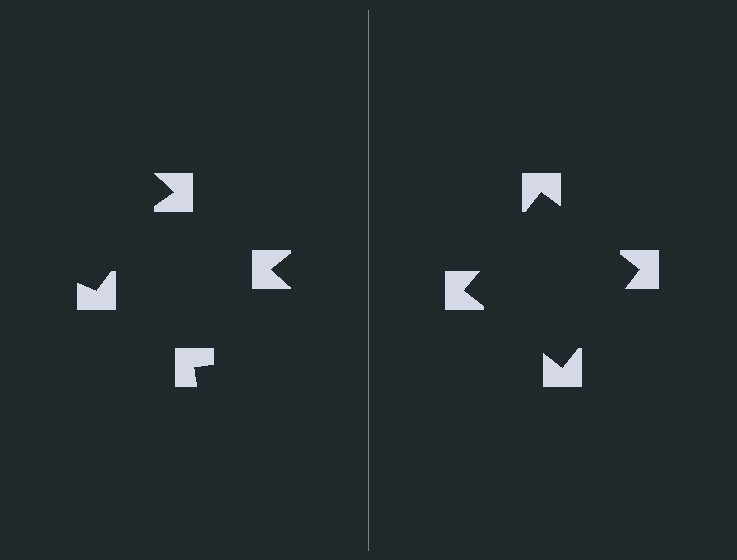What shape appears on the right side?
An illusory square.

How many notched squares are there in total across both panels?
8 — 4 on each side.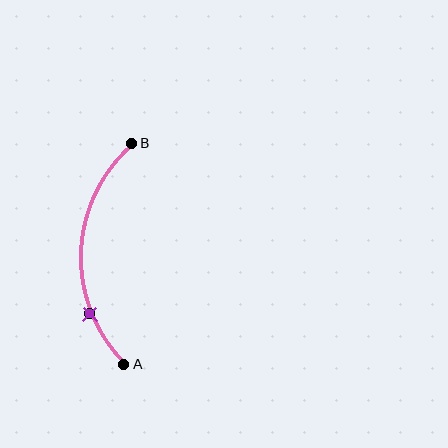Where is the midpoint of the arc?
The arc midpoint is the point on the curve farthest from the straight line joining A and B. It sits to the left of that line.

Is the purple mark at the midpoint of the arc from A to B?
No. The purple mark lies on the arc but is closer to endpoint A. The arc midpoint would be at the point on the curve equidistant along the arc from both A and B.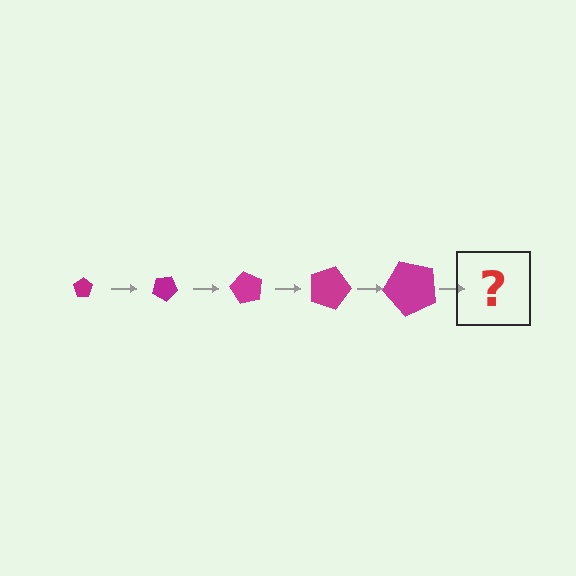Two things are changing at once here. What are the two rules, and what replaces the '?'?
The two rules are that the pentagon grows larger each step and it rotates 30 degrees each step. The '?' should be a pentagon, larger than the previous one and rotated 150 degrees from the start.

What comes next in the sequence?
The next element should be a pentagon, larger than the previous one and rotated 150 degrees from the start.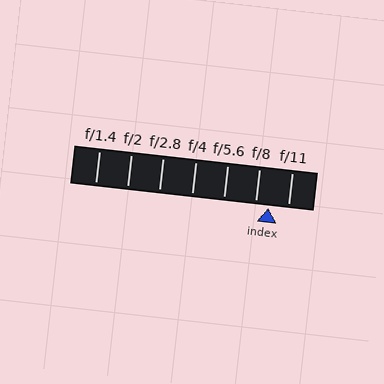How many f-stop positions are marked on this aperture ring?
There are 7 f-stop positions marked.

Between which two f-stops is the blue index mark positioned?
The index mark is between f/8 and f/11.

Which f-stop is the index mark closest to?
The index mark is closest to f/8.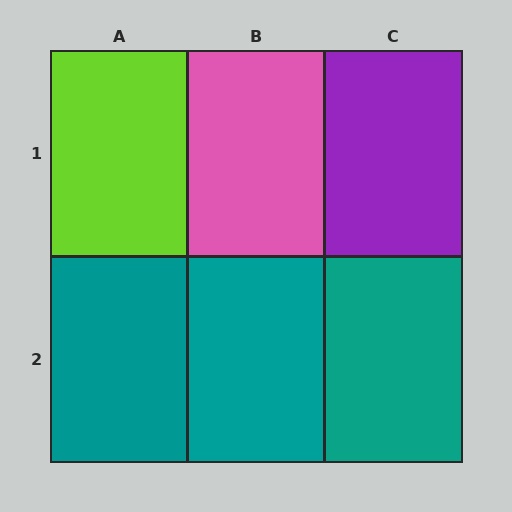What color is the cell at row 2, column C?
Teal.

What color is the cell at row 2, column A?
Teal.